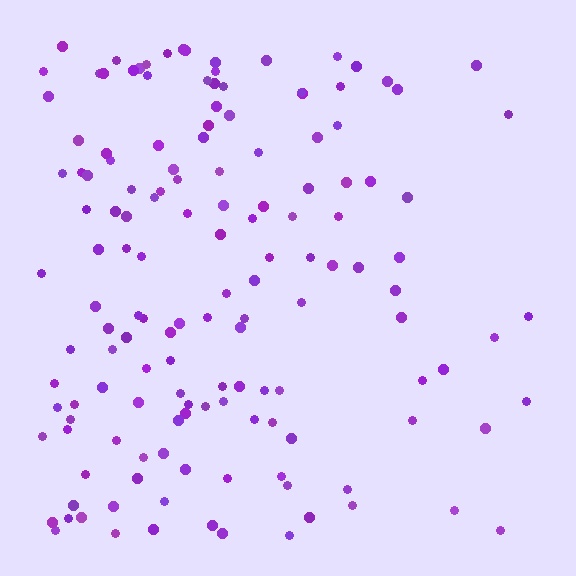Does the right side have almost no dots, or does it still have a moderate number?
Still a moderate number, just noticeably fewer than the left.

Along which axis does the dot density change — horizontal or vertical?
Horizontal.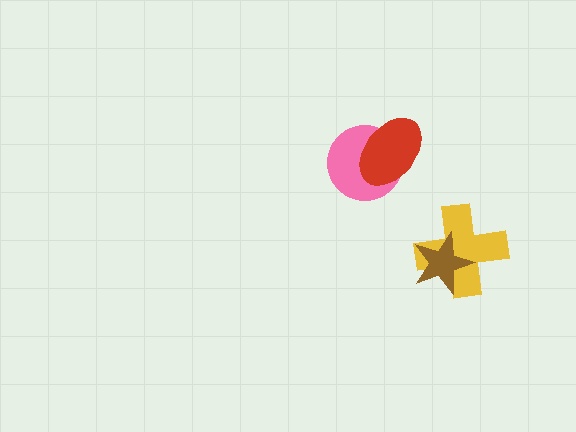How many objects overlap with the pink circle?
1 object overlaps with the pink circle.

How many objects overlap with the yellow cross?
1 object overlaps with the yellow cross.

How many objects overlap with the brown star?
1 object overlaps with the brown star.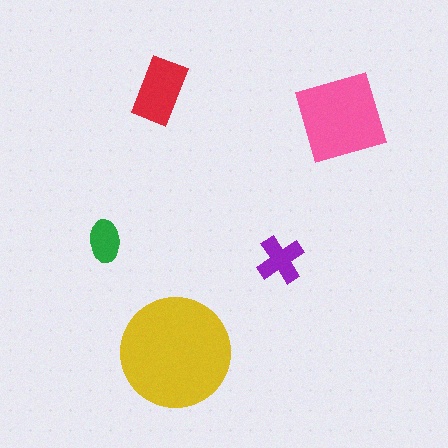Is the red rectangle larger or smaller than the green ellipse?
Larger.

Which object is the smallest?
The green ellipse.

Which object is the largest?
The yellow circle.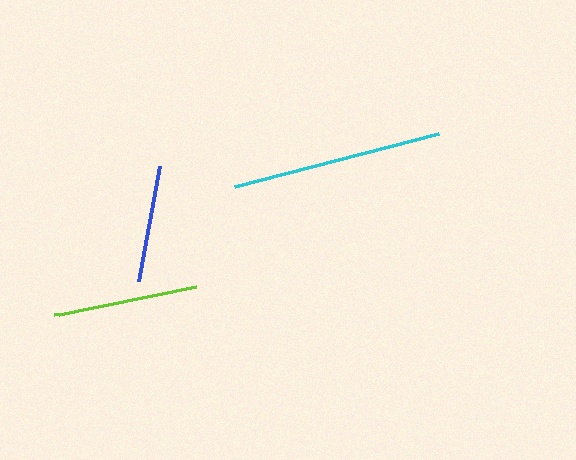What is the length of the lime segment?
The lime segment is approximately 145 pixels long.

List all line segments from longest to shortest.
From longest to shortest: cyan, lime, blue.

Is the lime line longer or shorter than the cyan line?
The cyan line is longer than the lime line.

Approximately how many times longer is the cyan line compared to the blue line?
The cyan line is approximately 1.8 times the length of the blue line.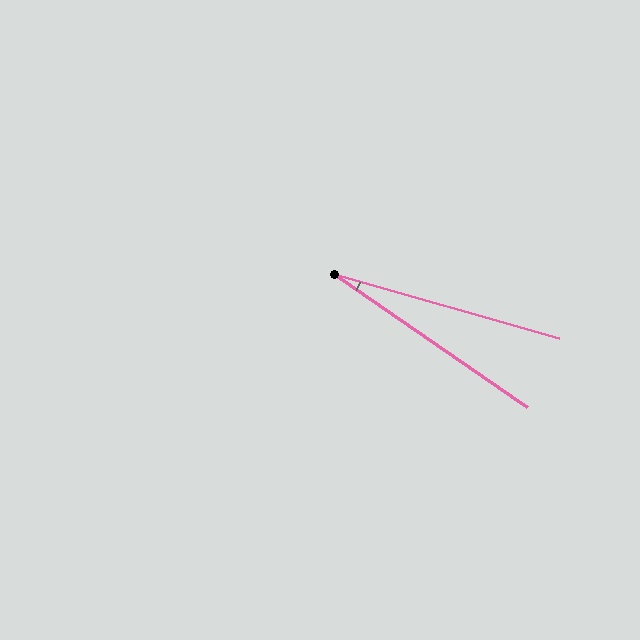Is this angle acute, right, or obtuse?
It is acute.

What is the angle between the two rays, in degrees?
Approximately 19 degrees.